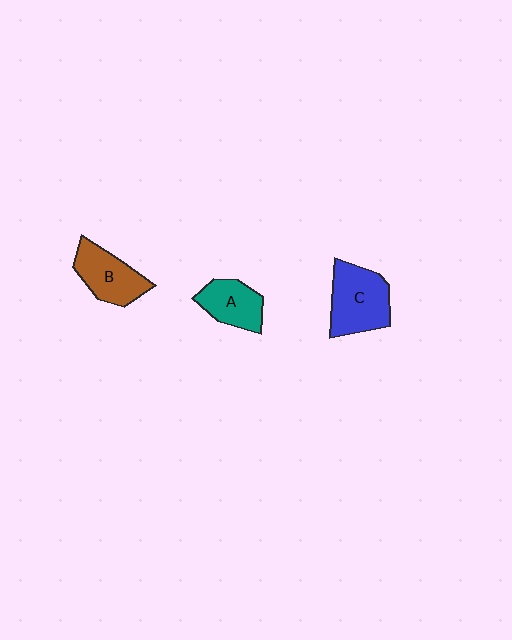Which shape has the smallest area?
Shape A (teal).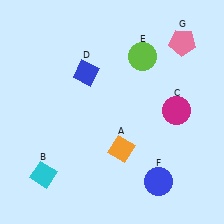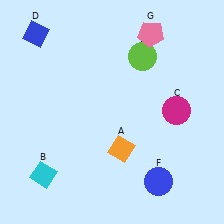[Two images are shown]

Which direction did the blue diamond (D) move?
The blue diamond (D) moved left.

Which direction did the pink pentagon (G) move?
The pink pentagon (G) moved left.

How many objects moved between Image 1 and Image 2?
2 objects moved between the two images.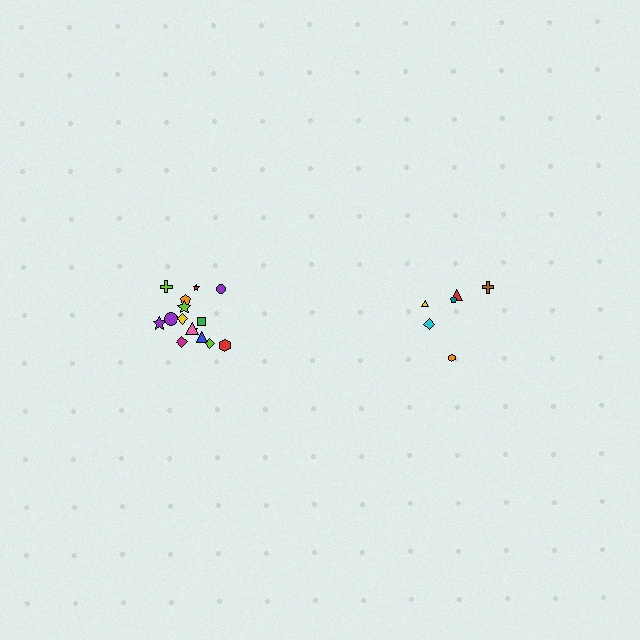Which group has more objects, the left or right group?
The left group.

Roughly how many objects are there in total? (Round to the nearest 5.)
Roughly 20 objects in total.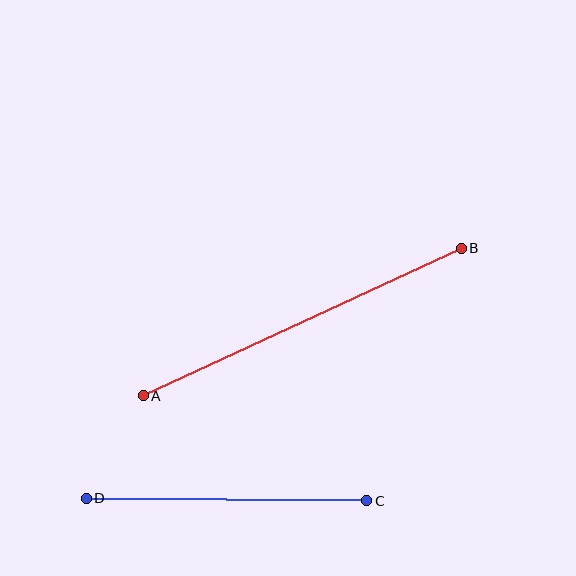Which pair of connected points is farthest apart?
Points A and B are farthest apart.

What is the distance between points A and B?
The distance is approximately 351 pixels.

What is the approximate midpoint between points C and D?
The midpoint is at approximately (226, 499) pixels.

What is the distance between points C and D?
The distance is approximately 280 pixels.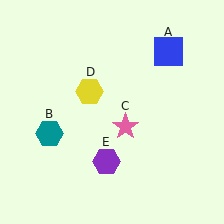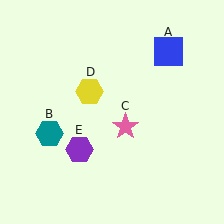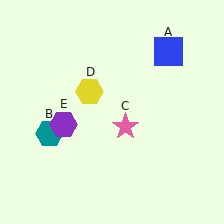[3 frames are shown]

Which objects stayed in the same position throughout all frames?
Blue square (object A) and teal hexagon (object B) and pink star (object C) and yellow hexagon (object D) remained stationary.